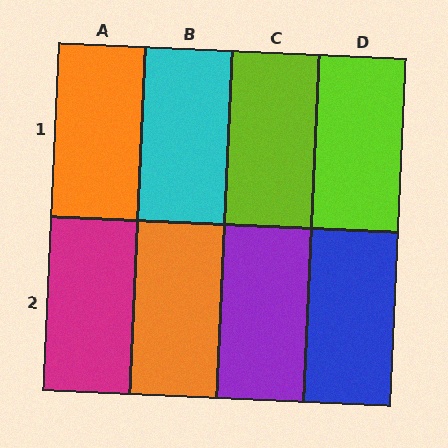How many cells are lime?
2 cells are lime.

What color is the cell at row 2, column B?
Orange.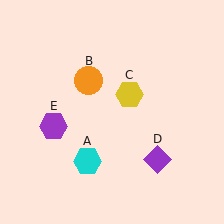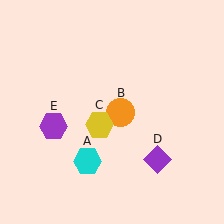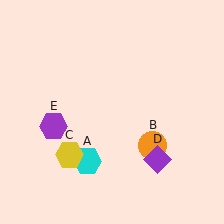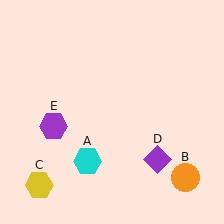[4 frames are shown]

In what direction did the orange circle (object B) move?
The orange circle (object B) moved down and to the right.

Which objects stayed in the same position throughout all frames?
Cyan hexagon (object A) and purple diamond (object D) and purple hexagon (object E) remained stationary.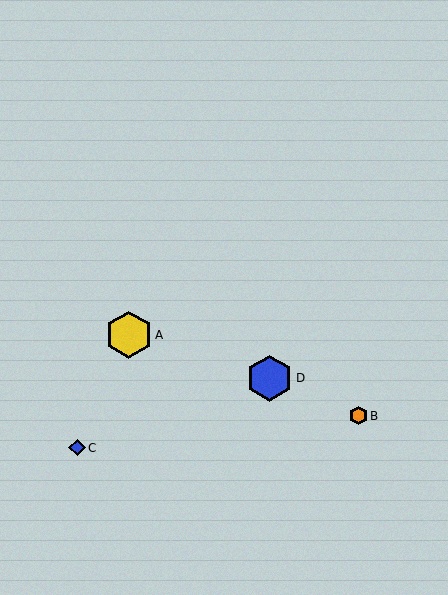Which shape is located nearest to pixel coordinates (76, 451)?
The blue diamond (labeled C) at (77, 448) is nearest to that location.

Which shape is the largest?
The yellow hexagon (labeled A) is the largest.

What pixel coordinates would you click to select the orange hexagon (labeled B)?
Click at (358, 416) to select the orange hexagon B.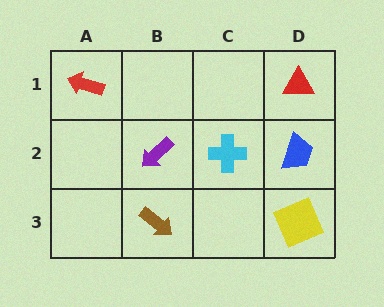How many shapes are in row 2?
3 shapes.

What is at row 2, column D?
A blue trapezoid.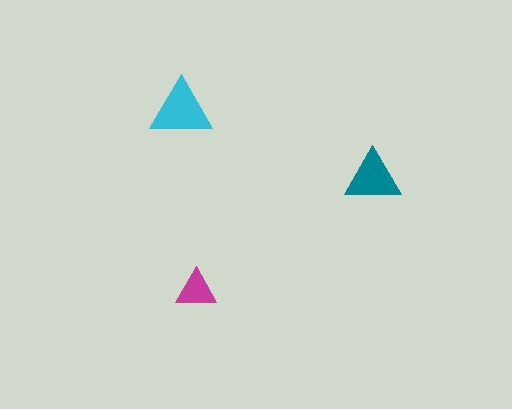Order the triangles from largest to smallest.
the cyan one, the teal one, the magenta one.